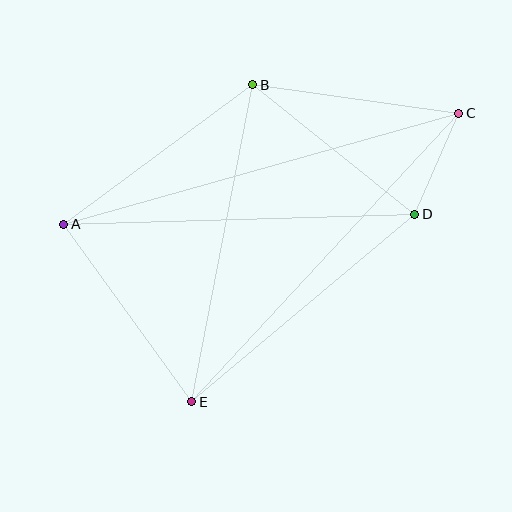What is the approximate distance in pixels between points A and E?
The distance between A and E is approximately 219 pixels.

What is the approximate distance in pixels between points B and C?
The distance between B and C is approximately 208 pixels.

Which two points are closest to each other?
Points C and D are closest to each other.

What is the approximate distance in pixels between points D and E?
The distance between D and E is approximately 291 pixels.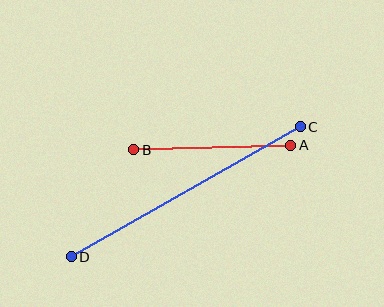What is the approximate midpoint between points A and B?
The midpoint is at approximately (212, 147) pixels.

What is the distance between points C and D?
The distance is approximately 263 pixels.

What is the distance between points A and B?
The distance is approximately 157 pixels.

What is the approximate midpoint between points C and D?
The midpoint is at approximately (186, 192) pixels.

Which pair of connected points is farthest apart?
Points C and D are farthest apart.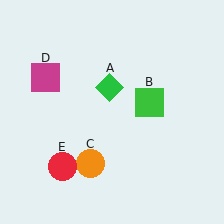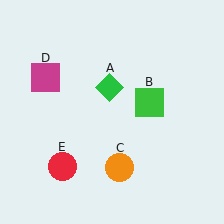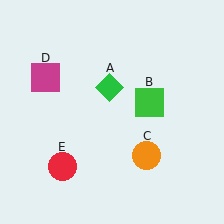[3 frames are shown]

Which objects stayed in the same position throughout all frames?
Green diamond (object A) and green square (object B) and magenta square (object D) and red circle (object E) remained stationary.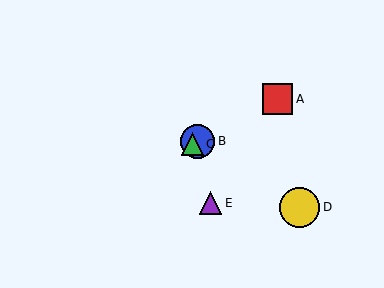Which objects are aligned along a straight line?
Objects A, B, C are aligned along a straight line.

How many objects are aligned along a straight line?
3 objects (A, B, C) are aligned along a straight line.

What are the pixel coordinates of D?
Object D is at (299, 207).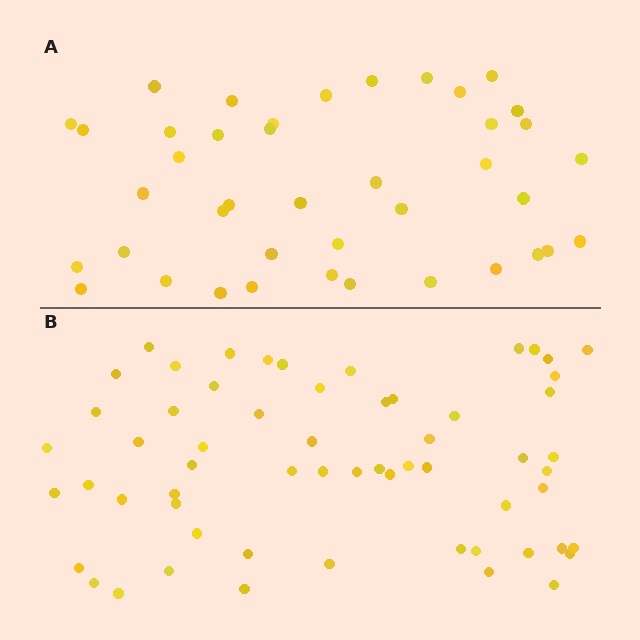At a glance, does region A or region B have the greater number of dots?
Region B (the bottom region) has more dots.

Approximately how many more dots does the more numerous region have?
Region B has approximately 20 more dots than region A.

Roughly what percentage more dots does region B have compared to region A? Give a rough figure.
About 45% more.